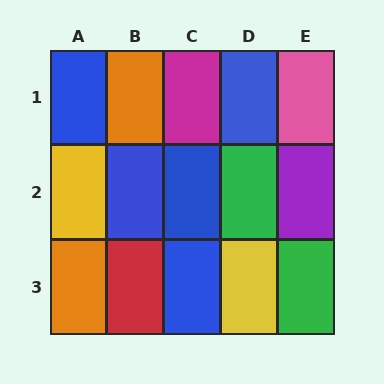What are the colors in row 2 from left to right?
Yellow, blue, blue, green, purple.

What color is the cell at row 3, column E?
Green.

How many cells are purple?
1 cell is purple.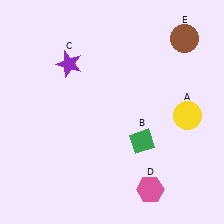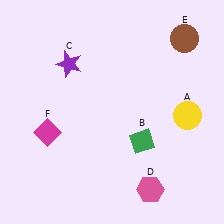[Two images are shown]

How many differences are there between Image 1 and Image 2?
There is 1 difference between the two images.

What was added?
A magenta diamond (F) was added in Image 2.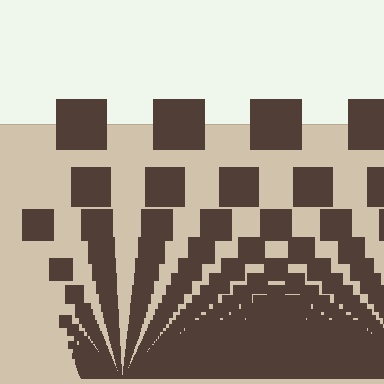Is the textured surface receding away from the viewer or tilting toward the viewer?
The surface appears to tilt toward the viewer. Texture elements get larger and sparser toward the top.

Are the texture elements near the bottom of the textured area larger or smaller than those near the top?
Smaller. The gradient is inverted — elements near the bottom are smaller and denser.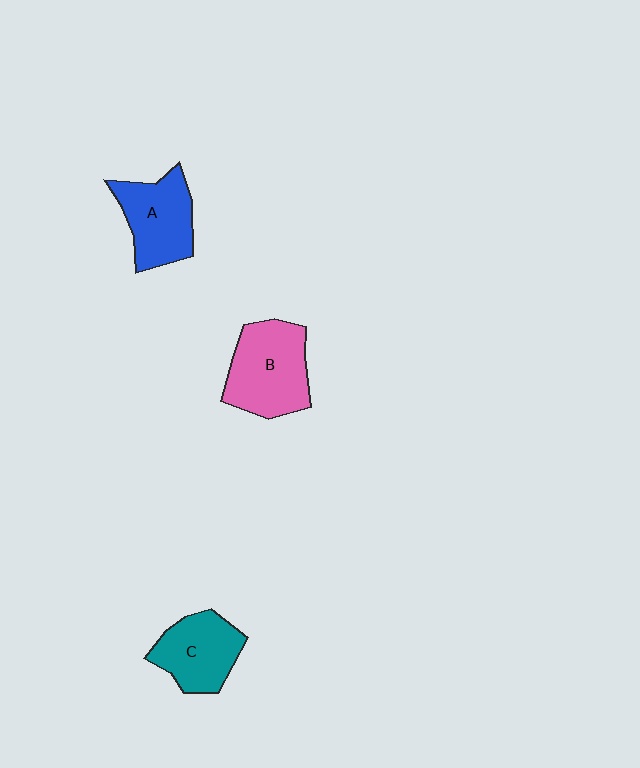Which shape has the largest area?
Shape B (pink).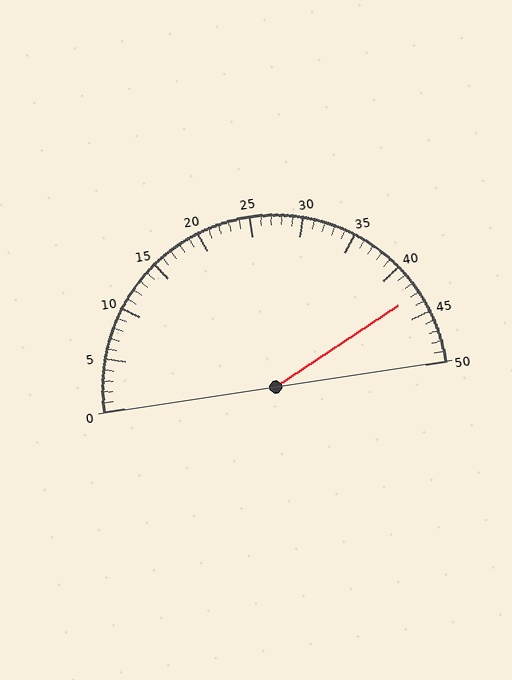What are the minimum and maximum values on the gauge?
The gauge ranges from 0 to 50.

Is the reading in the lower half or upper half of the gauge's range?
The reading is in the upper half of the range (0 to 50).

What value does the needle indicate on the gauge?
The needle indicates approximately 43.